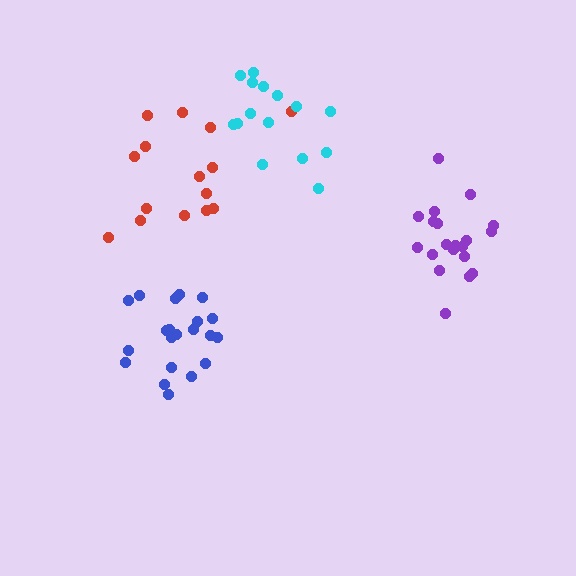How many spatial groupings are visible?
There are 4 spatial groupings.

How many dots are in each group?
Group 1: 15 dots, Group 2: 21 dots, Group 3: 15 dots, Group 4: 20 dots (71 total).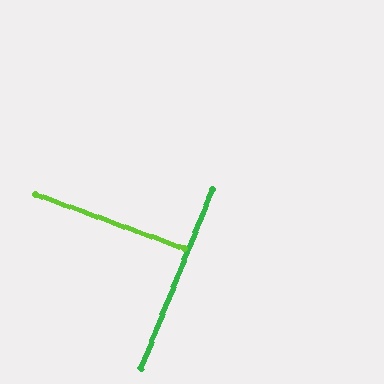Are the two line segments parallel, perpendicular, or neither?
Perpendicular — they meet at approximately 88°.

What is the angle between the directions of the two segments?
Approximately 88 degrees.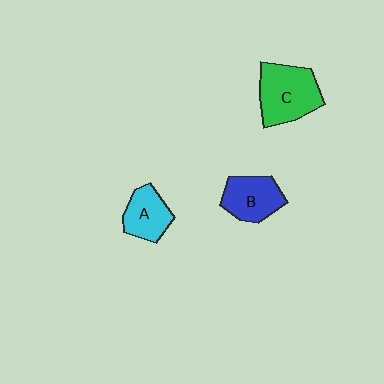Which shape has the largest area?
Shape C (green).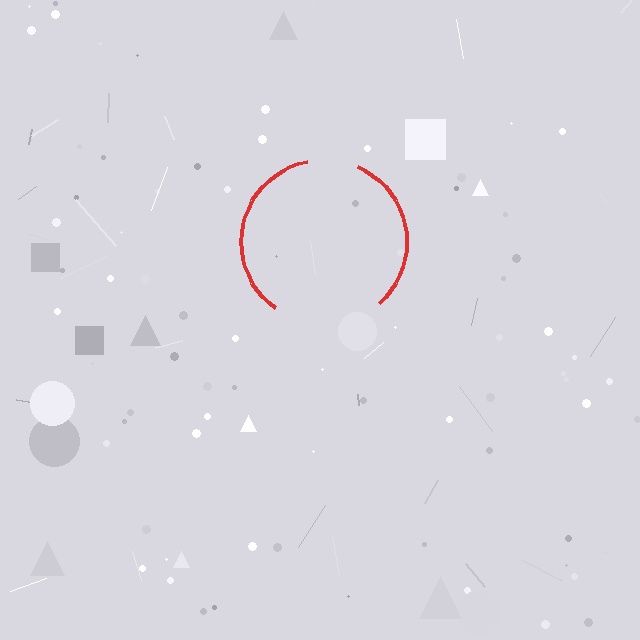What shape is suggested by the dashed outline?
The dashed outline suggests a circle.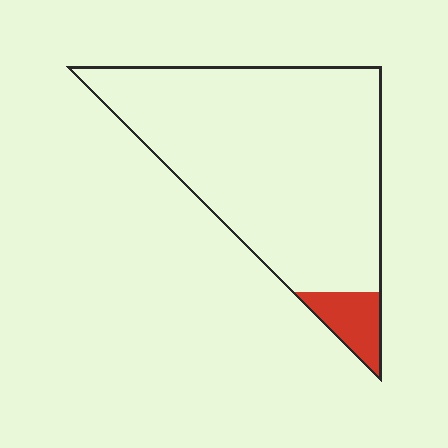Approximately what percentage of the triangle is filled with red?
Approximately 10%.